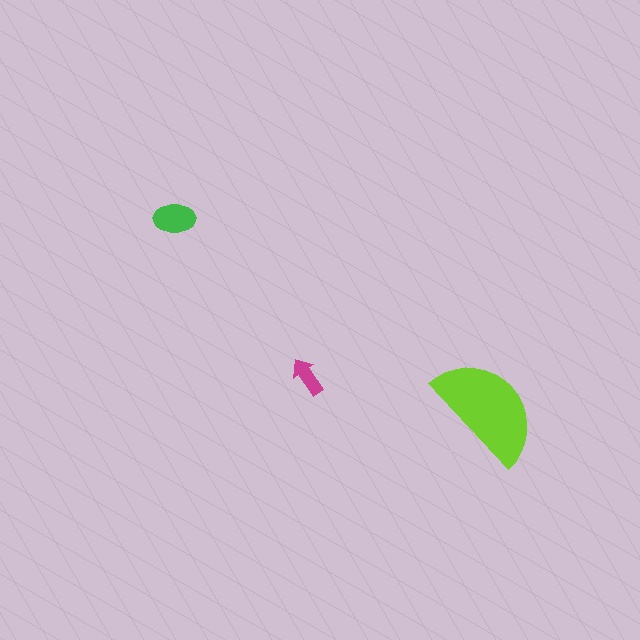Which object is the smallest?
The magenta arrow.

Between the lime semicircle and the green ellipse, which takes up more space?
The lime semicircle.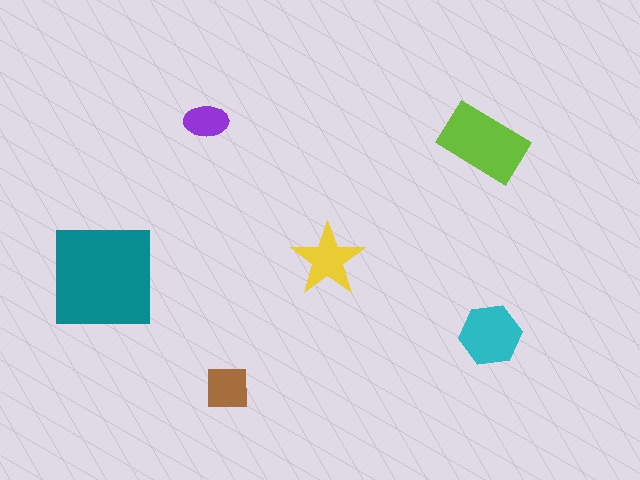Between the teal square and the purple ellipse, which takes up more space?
The teal square.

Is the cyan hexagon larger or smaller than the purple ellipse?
Larger.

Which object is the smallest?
The purple ellipse.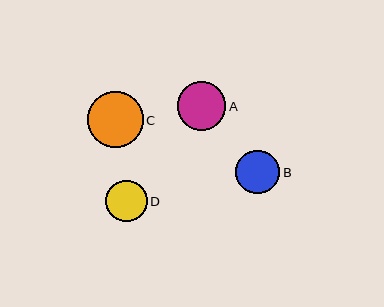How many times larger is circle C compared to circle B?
Circle C is approximately 1.3 times the size of circle B.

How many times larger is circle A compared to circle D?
Circle A is approximately 1.2 times the size of circle D.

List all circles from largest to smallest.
From largest to smallest: C, A, B, D.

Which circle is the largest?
Circle C is the largest with a size of approximately 56 pixels.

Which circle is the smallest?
Circle D is the smallest with a size of approximately 41 pixels.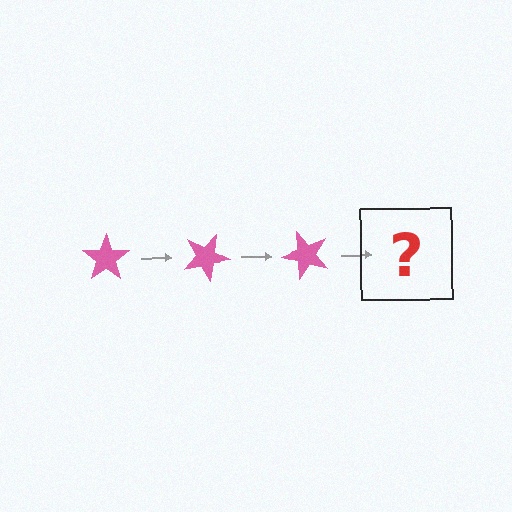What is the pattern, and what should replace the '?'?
The pattern is that the star rotates 25 degrees each step. The '?' should be a pink star rotated 75 degrees.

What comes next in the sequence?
The next element should be a pink star rotated 75 degrees.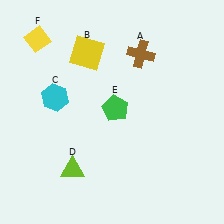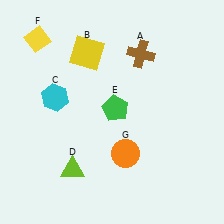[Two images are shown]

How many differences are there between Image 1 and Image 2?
There is 1 difference between the two images.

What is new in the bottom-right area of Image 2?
An orange circle (G) was added in the bottom-right area of Image 2.